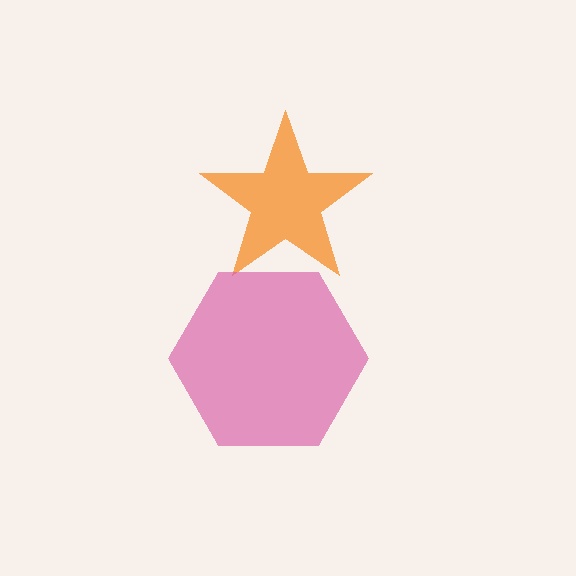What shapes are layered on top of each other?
The layered shapes are: an orange star, a pink hexagon.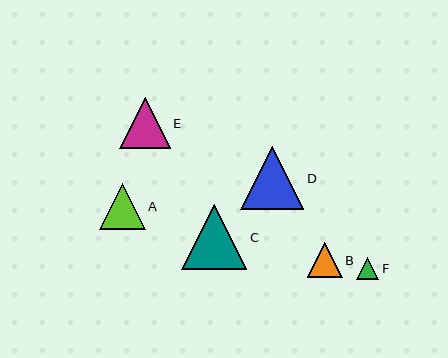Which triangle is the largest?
Triangle C is the largest with a size of approximately 65 pixels.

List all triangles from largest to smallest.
From largest to smallest: C, D, E, A, B, F.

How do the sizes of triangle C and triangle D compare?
Triangle C and triangle D are approximately the same size.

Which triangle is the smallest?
Triangle F is the smallest with a size of approximately 22 pixels.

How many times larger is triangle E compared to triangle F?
Triangle E is approximately 2.3 times the size of triangle F.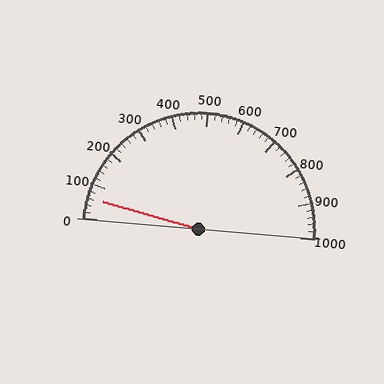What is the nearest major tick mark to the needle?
The nearest major tick mark is 100.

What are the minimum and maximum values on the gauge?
The gauge ranges from 0 to 1000.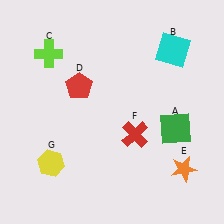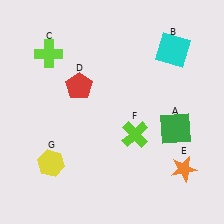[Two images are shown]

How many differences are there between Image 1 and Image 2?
There is 1 difference between the two images.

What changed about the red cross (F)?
In Image 1, F is red. In Image 2, it changed to lime.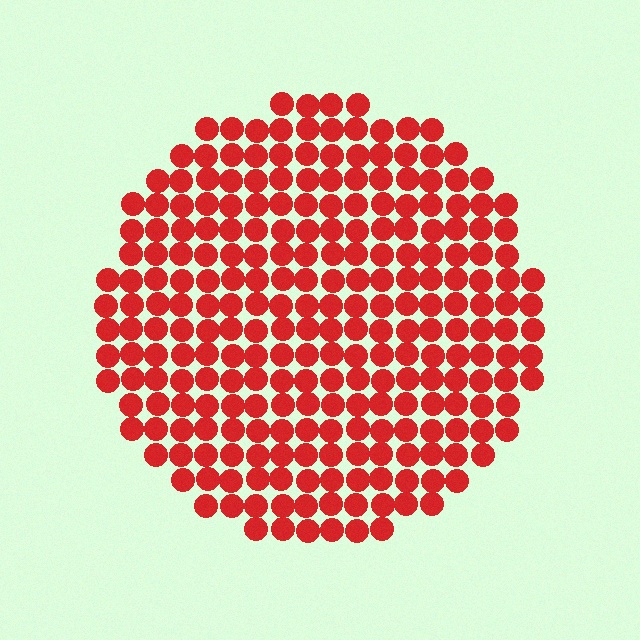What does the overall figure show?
The overall figure shows a circle.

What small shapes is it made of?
It is made of small circles.